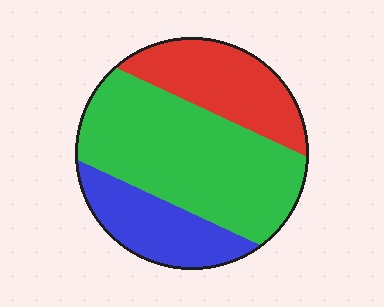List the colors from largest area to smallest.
From largest to smallest: green, red, blue.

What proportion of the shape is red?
Red takes up between a sixth and a third of the shape.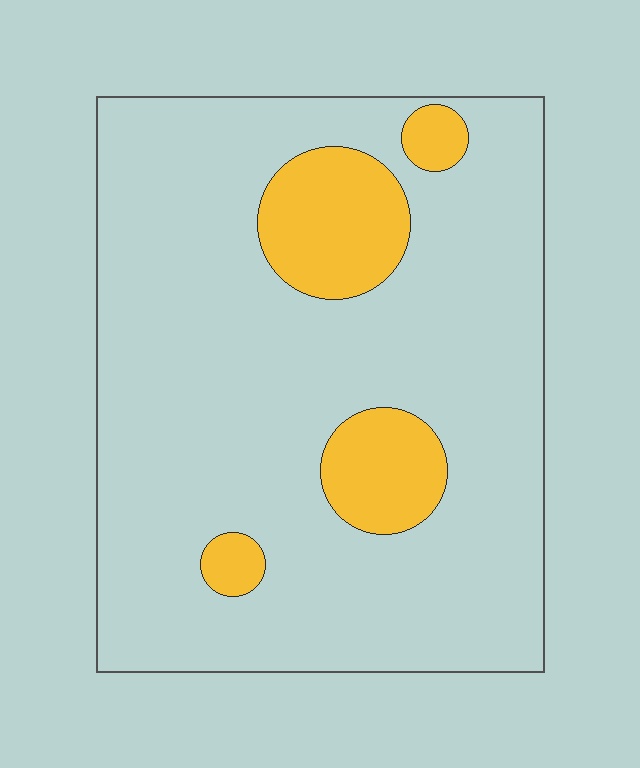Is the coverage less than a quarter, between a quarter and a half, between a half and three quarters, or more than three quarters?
Less than a quarter.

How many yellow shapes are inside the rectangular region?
4.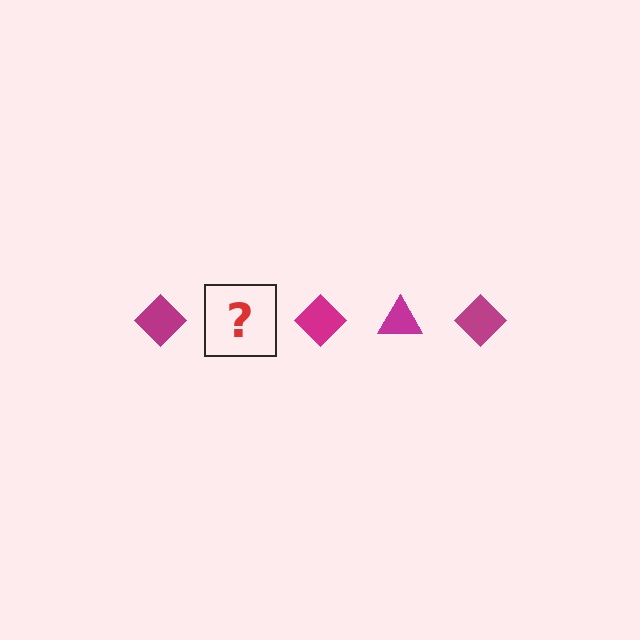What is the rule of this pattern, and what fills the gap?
The rule is that the pattern cycles through diamond, triangle shapes in magenta. The gap should be filled with a magenta triangle.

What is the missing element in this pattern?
The missing element is a magenta triangle.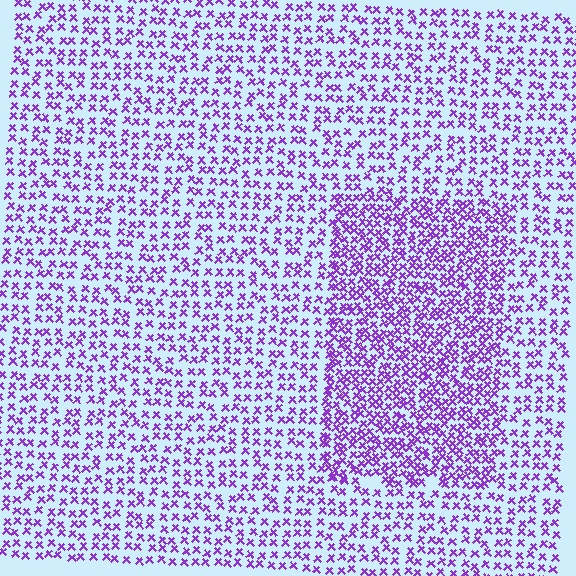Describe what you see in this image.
The image contains small purple elements arranged at two different densities. A rectangle-shaped region is visible where the elements are more densely packed than the surrounding area.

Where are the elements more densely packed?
The elements are more densely packed inside the rectangle boundary.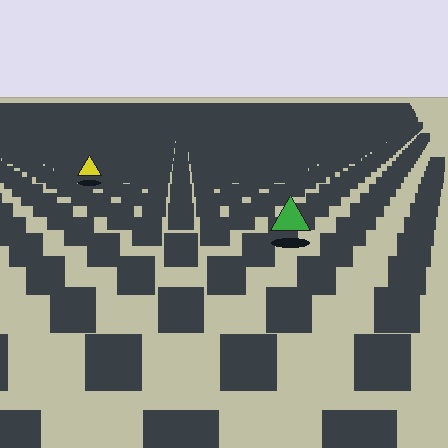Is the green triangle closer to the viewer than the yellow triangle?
Yes. The green triangle is closer — you can tell from the texture gradient: the ground texture is coarser near it.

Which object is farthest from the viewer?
The yellow triangle is farthest from the viewer. It appears smaller and the ground texture around it is denser.